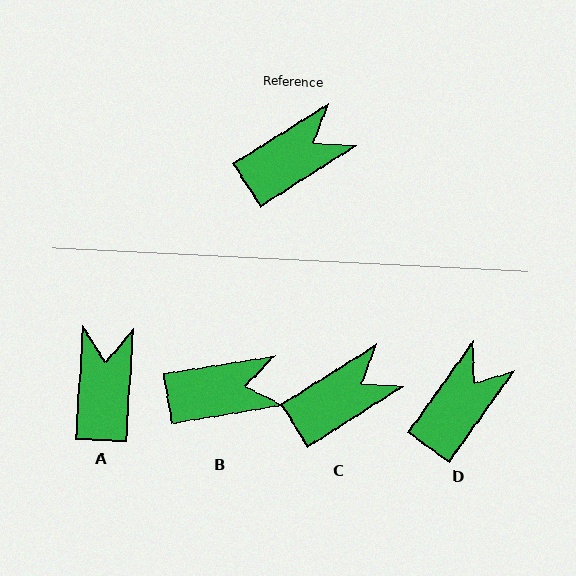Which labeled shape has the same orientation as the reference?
C.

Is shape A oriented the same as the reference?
No, it is off by about 54 degrees.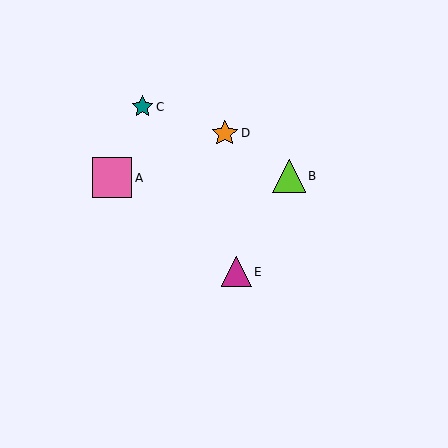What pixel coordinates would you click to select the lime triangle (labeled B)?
Click at (289, 176) to select the lime triangle B.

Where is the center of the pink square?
The center of the pink square is at (112, 178).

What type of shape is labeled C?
Shape C is a teal star.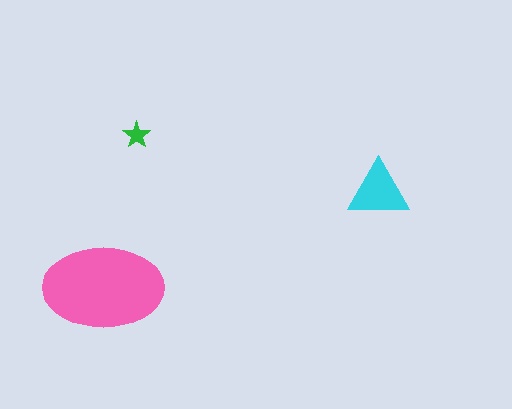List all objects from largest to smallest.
The pink ellipse, the cyan triangle, the green star.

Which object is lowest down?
The pink ellipse is bottommost.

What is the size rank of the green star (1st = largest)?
3rd.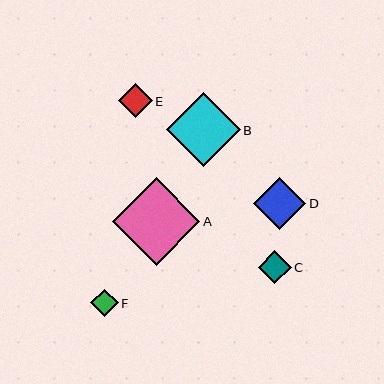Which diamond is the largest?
Diamond A is the largest with a size of approximately 87 pixels.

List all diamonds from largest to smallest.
From largest to smallest: A, B, D, E, C, F.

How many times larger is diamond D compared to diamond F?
Diamond D is approximately 1.9 times the size of diamond F.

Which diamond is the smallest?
Diamond F is the smallest with a size of approximately 28 pixels.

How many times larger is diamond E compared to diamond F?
Diamond E is approximately 1.2 times the size of diamond F.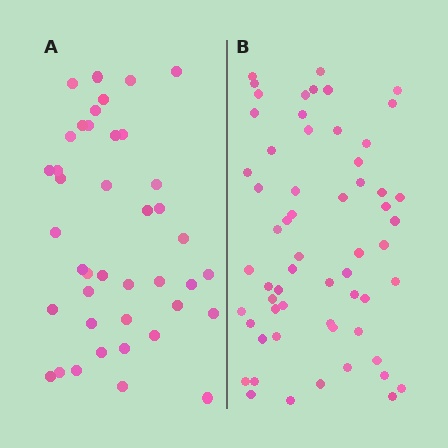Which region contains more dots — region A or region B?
Region B (the right region) has more dots.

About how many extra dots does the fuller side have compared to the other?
Region B has approximately 20 more dots than region A.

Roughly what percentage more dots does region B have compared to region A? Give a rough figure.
About 45% more.